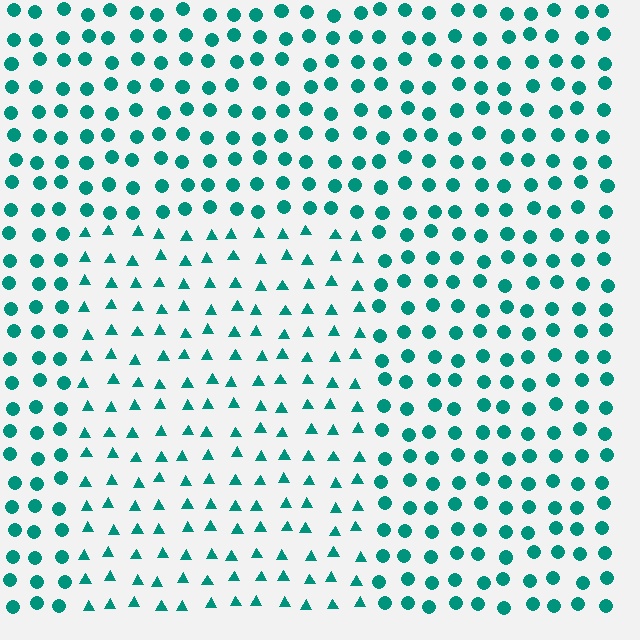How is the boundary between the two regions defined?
The boundary is defined by a change in element shape: triangles inside vs. circles outside. All elements share the same color and spacing.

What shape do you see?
I see a rectangle.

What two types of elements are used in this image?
The image uses triangles inside the rectangle region and circles outside it.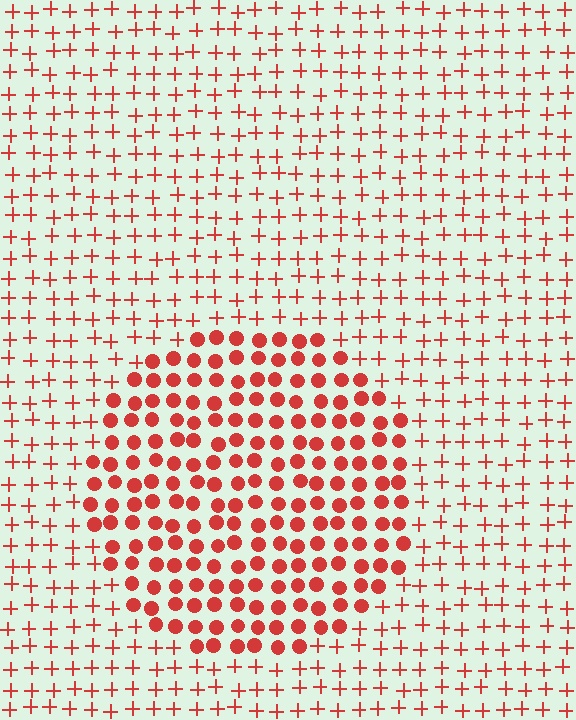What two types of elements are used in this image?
The image uses circles inside the circle region and plus signs outside it.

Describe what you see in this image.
The image is filled with small red elements arranged in a uniform grid. A circle-shaped region contains circles, while the surrounding area contains plus signs. The boundary is defined purely by the change in element shape.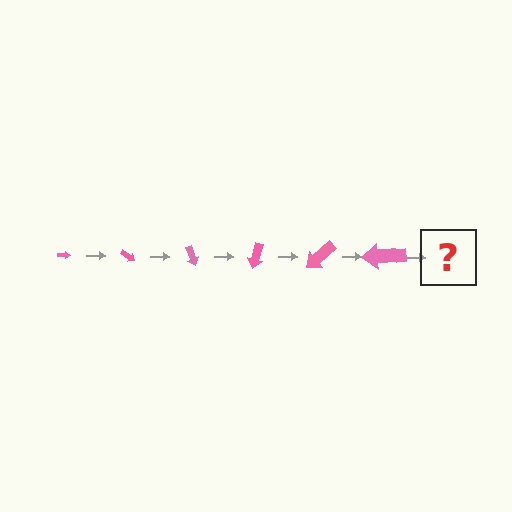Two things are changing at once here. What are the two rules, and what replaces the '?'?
The two rules are that the arrow grows larger each step and it rotates 35 degrees each step. The '?' should be an arrow, larger than the previous one and rotated 210 degrees from the start.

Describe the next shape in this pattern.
It should be an arrow, larger than the previous one and rotated 210 degrees from the start.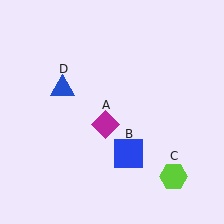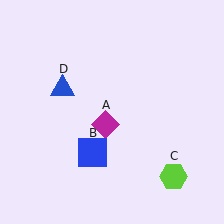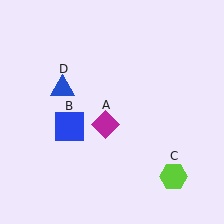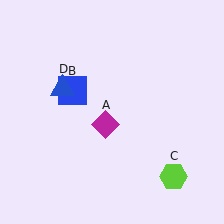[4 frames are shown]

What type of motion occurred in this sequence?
The blue square (object B) rotated clockwise around the center of the scene.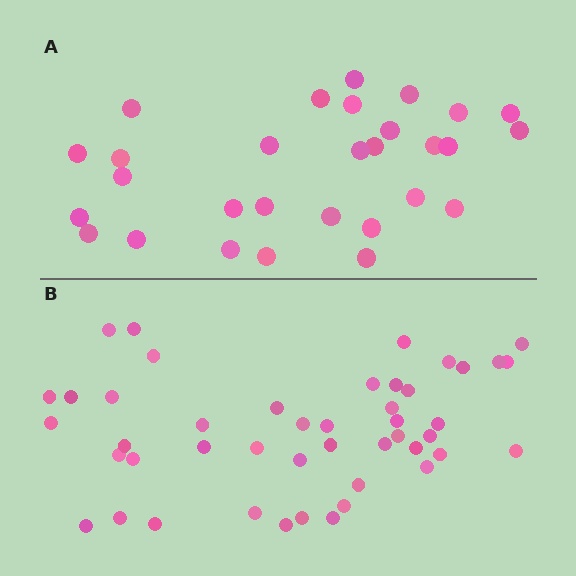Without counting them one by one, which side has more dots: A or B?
Region B (the bottom region) has more dots.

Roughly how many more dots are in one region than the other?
Region B has approximately 15 more dots than region A.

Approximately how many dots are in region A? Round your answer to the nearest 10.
About 30 dots. (The exact count is 29, which rounds to 30.)